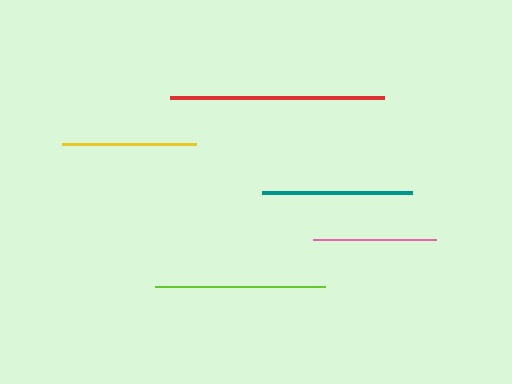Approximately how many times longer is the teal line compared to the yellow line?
The teal line is approximately 1.1 times the length of the yellow line.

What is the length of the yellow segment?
The yellow segment is approximately 134 pixels long.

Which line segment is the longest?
The red line is the longest at approximately 214 pixels.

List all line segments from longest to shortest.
From longest to shortest: red, lime, teal, yellow, pink.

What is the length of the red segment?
The red segment is approximately 214 pixels long.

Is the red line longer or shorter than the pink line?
The red line is longer than the pink line.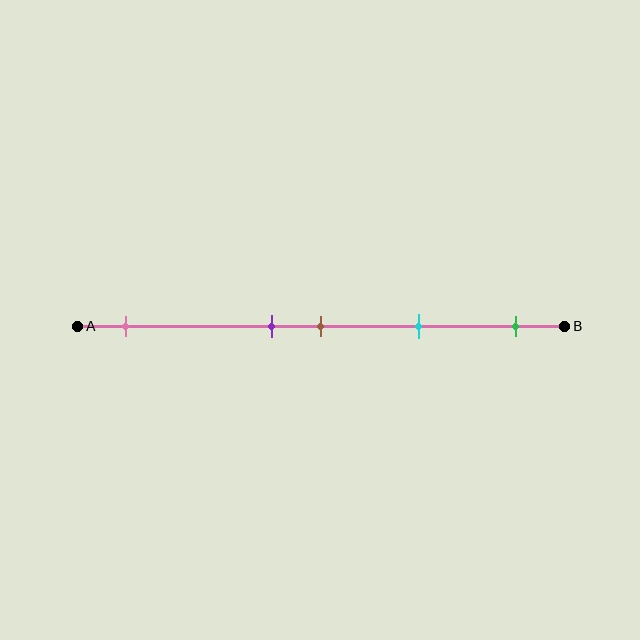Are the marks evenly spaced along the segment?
No, the marks are not evenly spaced.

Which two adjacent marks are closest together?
The purple and brown marks are the closest adjacent pair.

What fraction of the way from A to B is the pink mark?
The pink mark is approximately 10% (0.1) of the way from A to B.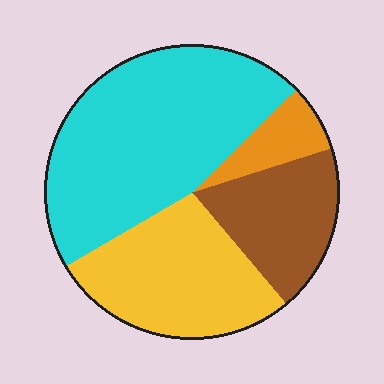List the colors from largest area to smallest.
From largest to smallest: cyan, yellow, brown, orange.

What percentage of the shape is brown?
Brown covers about 20% of the shape.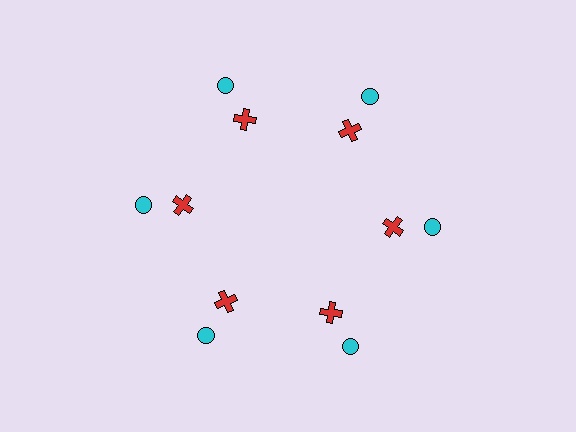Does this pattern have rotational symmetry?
Yes, this pattern has 6-fold rotational symmetry. It looks the same after rotating 60 degrees around the center.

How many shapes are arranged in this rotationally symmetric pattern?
There are 12 shapes, arranged in 6 groups of 2.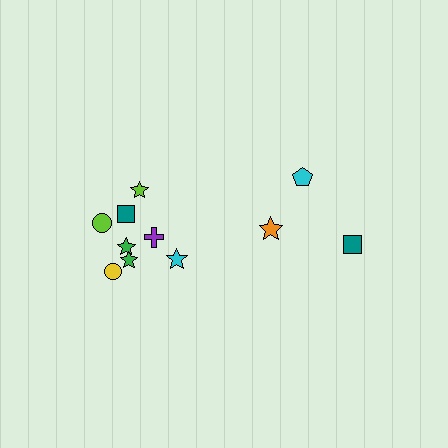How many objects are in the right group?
There are 3 objects.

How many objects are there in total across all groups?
There are 11 objects.